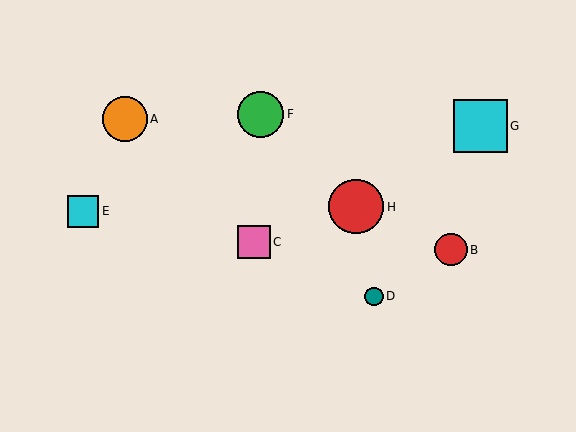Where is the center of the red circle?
The center of the red circle is at (356, 207).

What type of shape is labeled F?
Shape F is a green circle.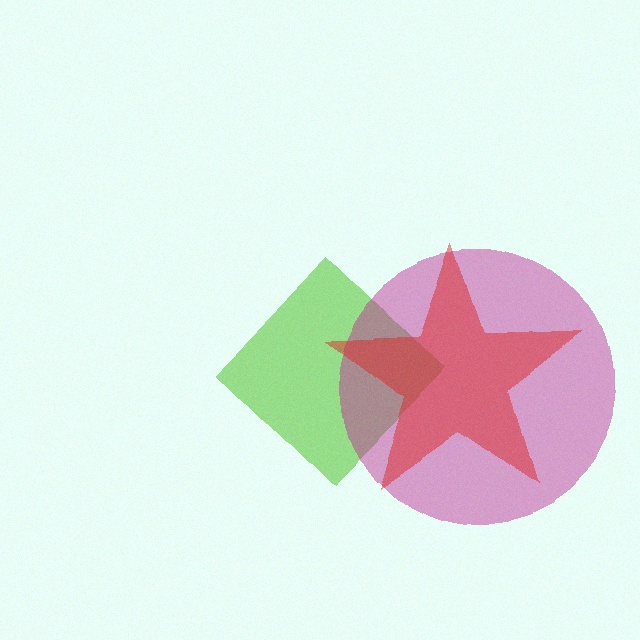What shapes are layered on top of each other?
The layered shapes are: a lime diamond, a magenta circle, a red star.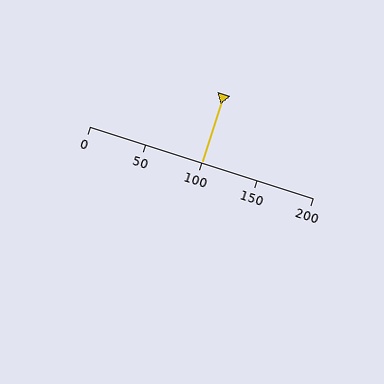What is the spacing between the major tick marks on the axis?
The major ticks are spaced 50 apart.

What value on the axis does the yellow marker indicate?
The marker indicates approximately 100.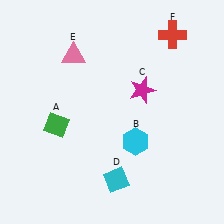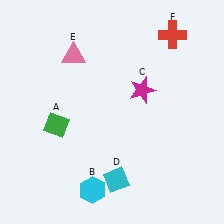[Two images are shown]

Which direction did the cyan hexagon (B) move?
The cyan hexagon (B) moved down.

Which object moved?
The cyan hexagon (B) moved down.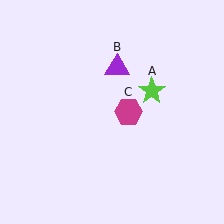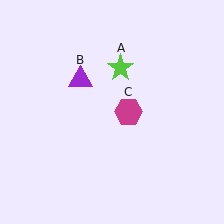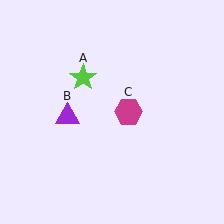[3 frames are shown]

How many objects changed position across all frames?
2 objects changed position: lime star (object A), purple triangle (object B).